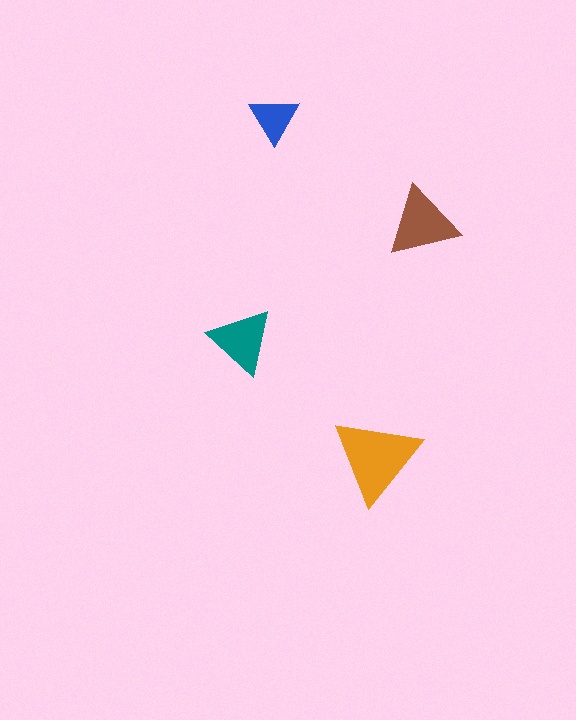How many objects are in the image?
There are 4 objects in the image.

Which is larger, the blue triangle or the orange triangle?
The orange one.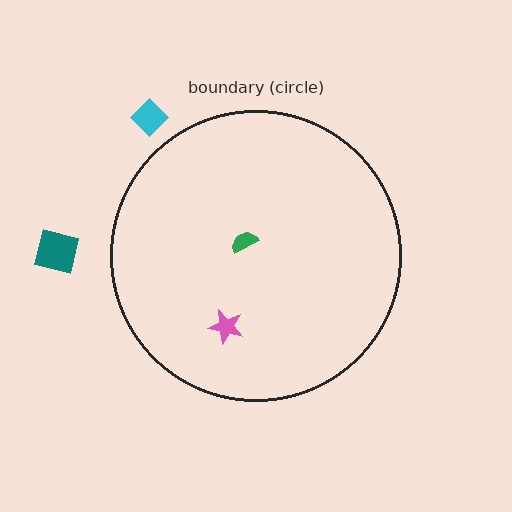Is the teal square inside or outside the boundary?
Outside.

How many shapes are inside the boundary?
2 inside, 2 outside.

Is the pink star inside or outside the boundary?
Inside.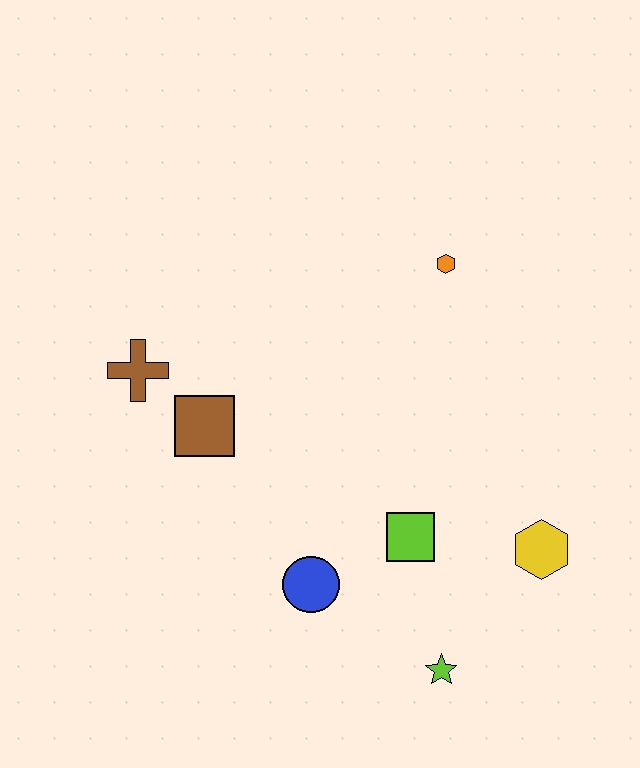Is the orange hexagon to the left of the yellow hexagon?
Yes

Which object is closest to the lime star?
The lime square is closest to the lime star.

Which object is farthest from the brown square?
The yellow hexagon is farthest from the brown square.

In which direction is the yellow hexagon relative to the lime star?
The yellow hexagon is above the lime star.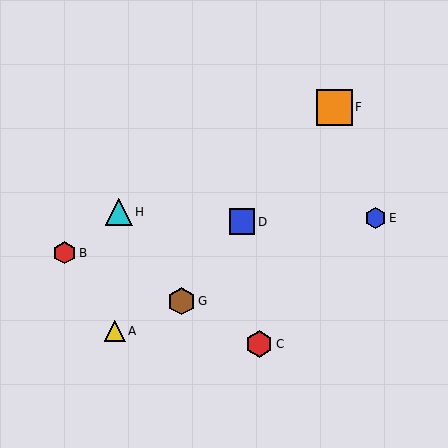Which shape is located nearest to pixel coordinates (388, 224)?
The blue hexagon (labeled E) at (376, 218) is nearest to that location.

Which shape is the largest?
The orange square (labeled F) is the largest.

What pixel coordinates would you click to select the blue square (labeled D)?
Click at (242, 222) to select the blue square D.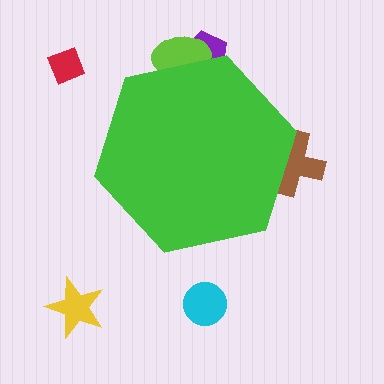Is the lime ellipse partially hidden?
Yes, the lime ellipse is partially hidden behind the green hexagon.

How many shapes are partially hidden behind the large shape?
3 shapes are partially hidden.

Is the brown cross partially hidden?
Yes, the brown cross is partially hidden behind the green hexagon.